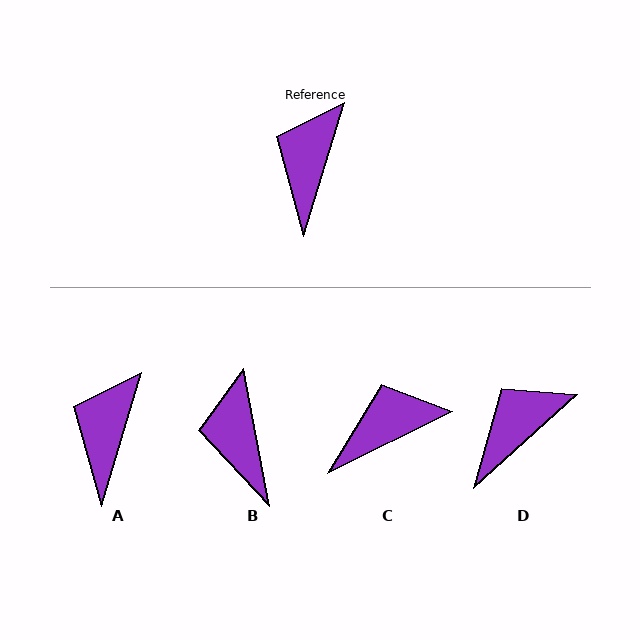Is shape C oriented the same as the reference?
No, it is off by about 47 degrees.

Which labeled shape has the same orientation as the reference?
A.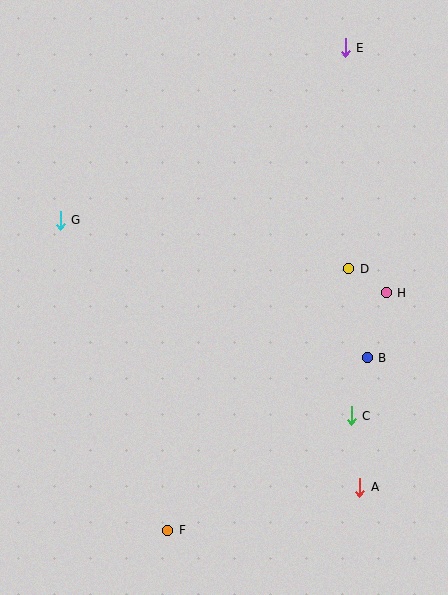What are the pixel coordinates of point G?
Point G is at (60, 220).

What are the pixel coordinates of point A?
Point A is at (360, 487).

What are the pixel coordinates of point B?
Point B is at (367, 358).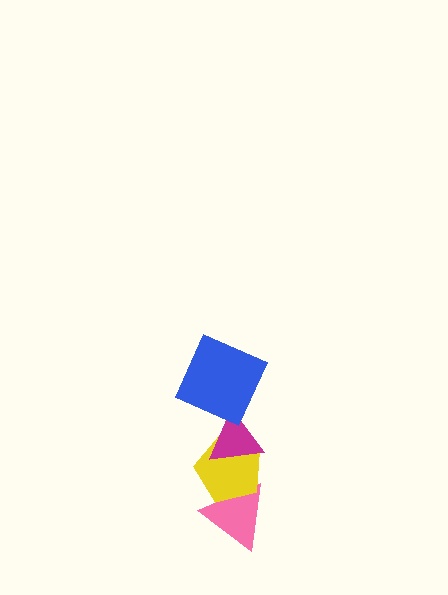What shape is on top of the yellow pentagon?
The magenta triangle is on top of the yellow pentagon.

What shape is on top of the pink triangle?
The yellow pentagon is on top of the pink triangle.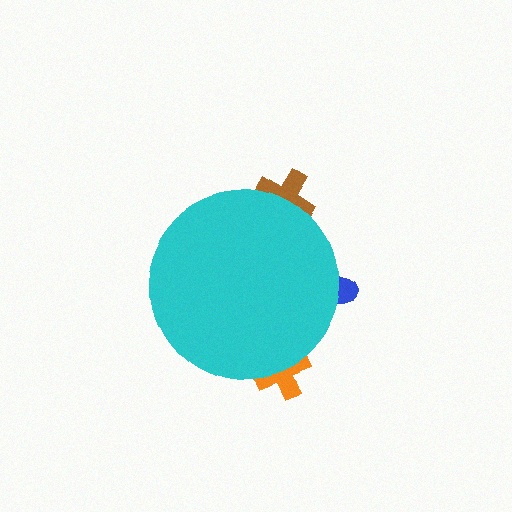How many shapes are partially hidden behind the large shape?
3 shapes are partially hidden.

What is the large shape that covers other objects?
A cyan circle.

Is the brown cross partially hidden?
Yes, the brown cross is partially hidden behind the cyan circle.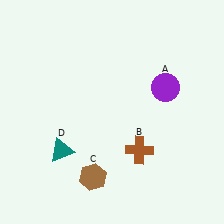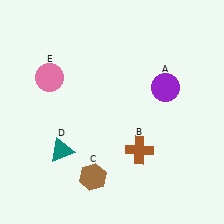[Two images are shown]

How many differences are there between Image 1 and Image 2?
There is 1 difference between the two images.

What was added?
A pink circle (E) was added in Image 2.